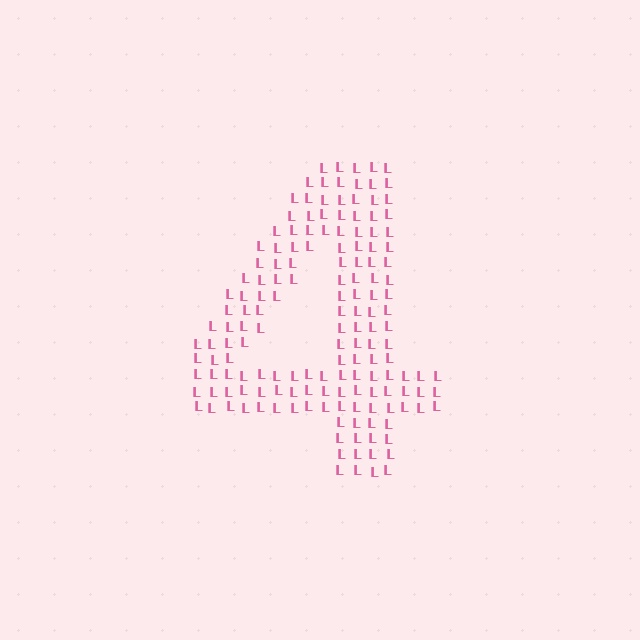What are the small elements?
The small elements are letter L's.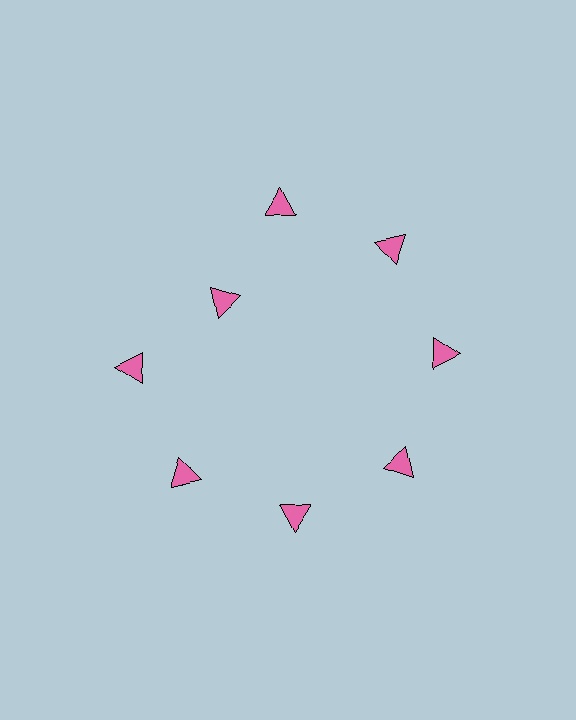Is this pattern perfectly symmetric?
No. The 8 pink triangles are arranged in a ring, but one element near the 10 o'clock position is pulled inward toward the center, breaking the 8-fold rotational symmetry.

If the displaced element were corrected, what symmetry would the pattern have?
It would have 8-fold rotational symmetry — the pattern would map onto itself every 45 degrees.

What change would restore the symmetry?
The symmetry would be restored by moving it outward, back onto the ring so that all 8 triangles sit at equal angles and equal distance from the center.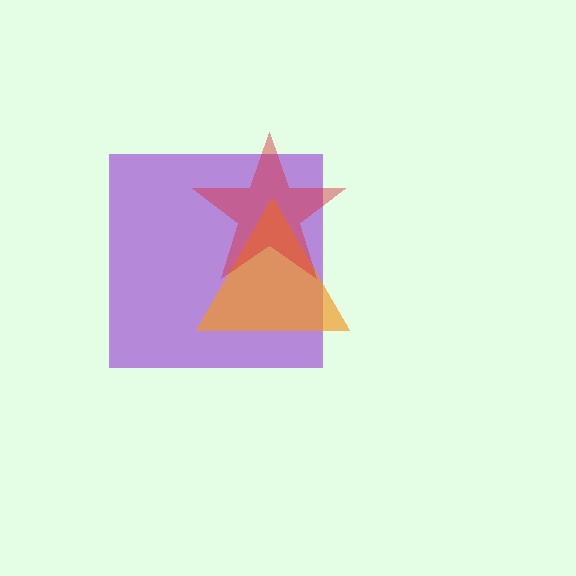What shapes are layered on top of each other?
The layered shapes are: a purple square, an orange triangle, a red star.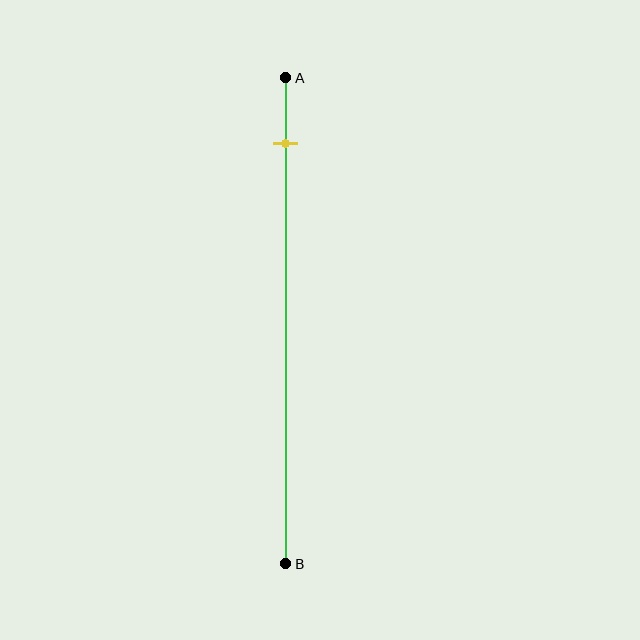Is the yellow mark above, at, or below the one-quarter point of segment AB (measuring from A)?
The yellow mark is above the one-quarter point of segment AB.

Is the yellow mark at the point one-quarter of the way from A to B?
No, the mark is at about 15% from A, not at the 25% one-quarter point.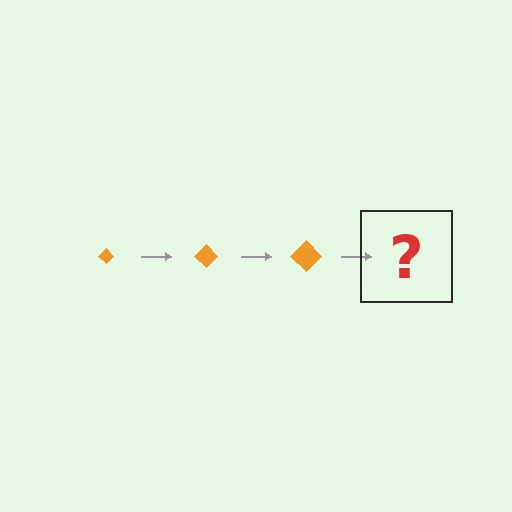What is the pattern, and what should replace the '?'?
The pattern is that the diamond gets progressively larger each step. The '?' should be an orange diamond, larger than the previous one.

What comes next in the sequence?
The next element should be an orange diamond, larger than the previous one.